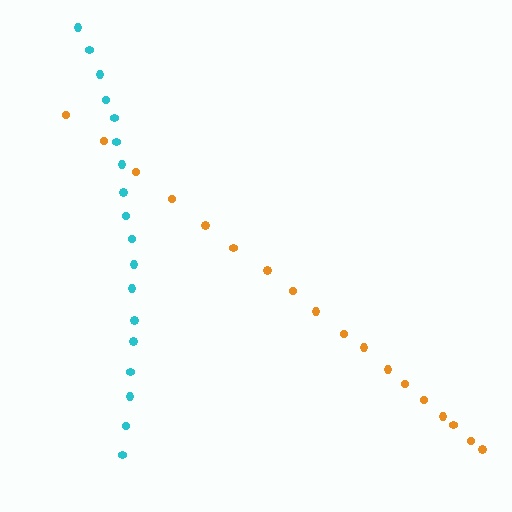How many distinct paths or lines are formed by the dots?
There are 2 distinct paths.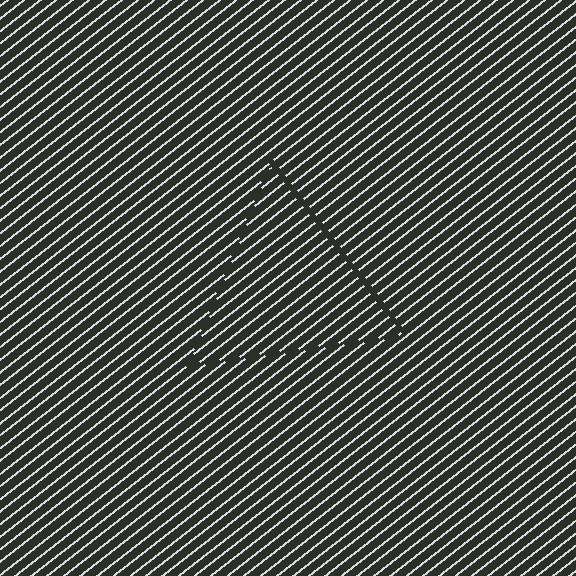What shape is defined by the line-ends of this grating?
An illusory triangle. The interior of the shape contains the same grating, shifted by half a period — the contour is defined by the phase discontinuity where line-ends from the inner and outer gratings abut.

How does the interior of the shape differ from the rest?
The interior of the shape contains the same grating, shifted by half a period — the contour is defined by the phase discontinuity where line-ends from the inner and outer gratings abut.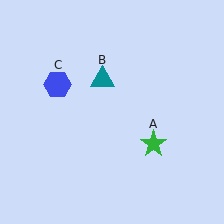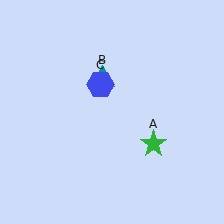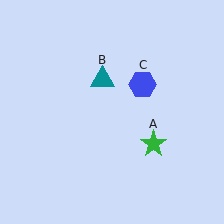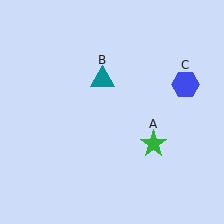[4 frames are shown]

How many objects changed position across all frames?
1 object changed position: blue hexagon (object C).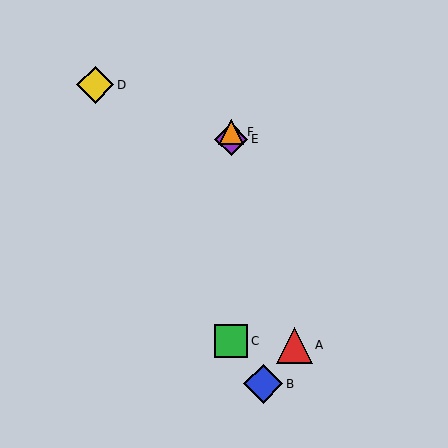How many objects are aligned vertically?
3 objects (C, E, F) are aligned vertically.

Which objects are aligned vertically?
Objects C, E, F are aligned vertically.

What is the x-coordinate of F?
Object F is at x≈231.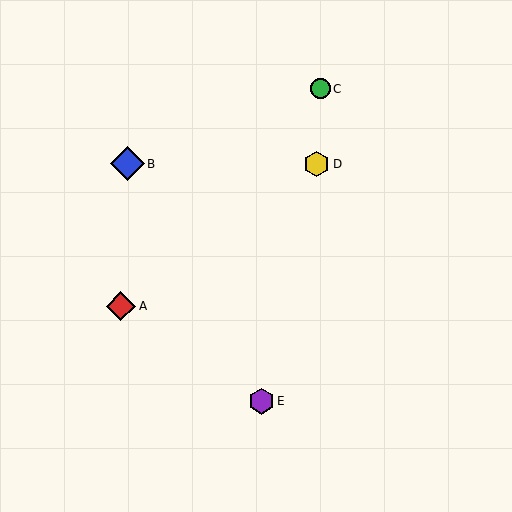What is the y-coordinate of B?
Object B is at y≈164.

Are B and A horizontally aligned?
No, B is at y≈164 and A is at y≈306.